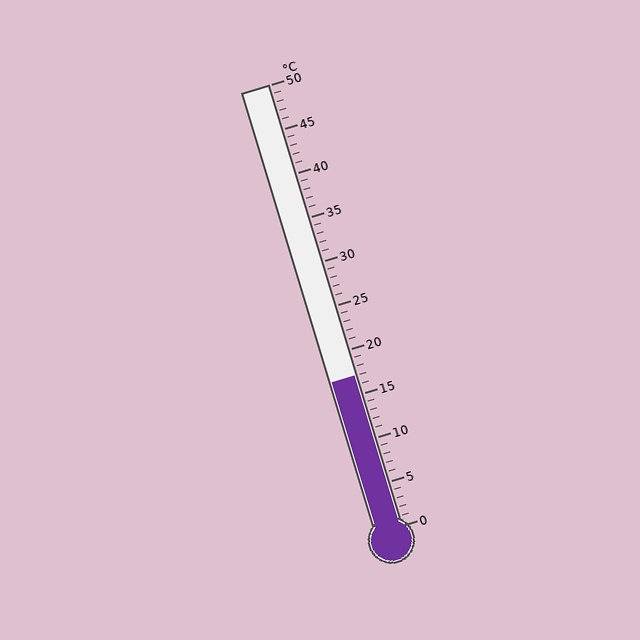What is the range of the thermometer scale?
The thermometer scale ranges from 0°C to 50°C.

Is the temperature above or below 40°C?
The temperature is below 40°C.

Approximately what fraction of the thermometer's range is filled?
The thermometer is filled to approximately 35% of its range.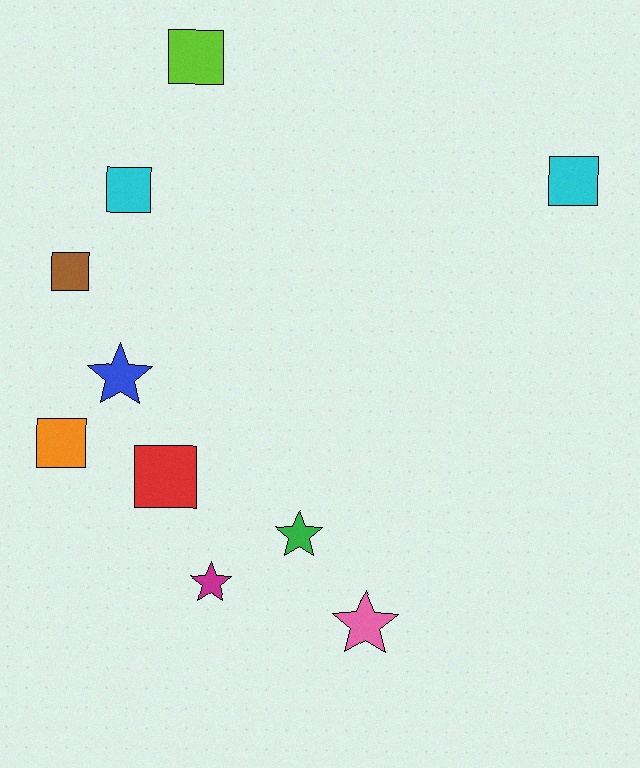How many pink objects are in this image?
There is 1 pink object.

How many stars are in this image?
There are 4 stars.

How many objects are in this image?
There are 10 objects.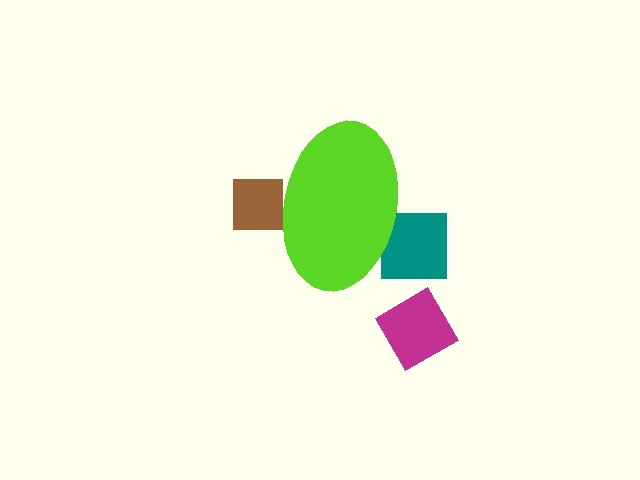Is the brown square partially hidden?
Yes, the brown square is partially hidden behind the lime ellipse.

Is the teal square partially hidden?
Yes, the teal square is partially hidden behind the lime ellipse.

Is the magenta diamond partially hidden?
No, the magenta diamond is fully visible.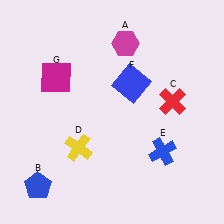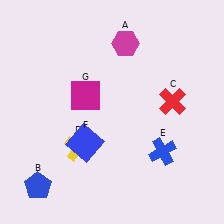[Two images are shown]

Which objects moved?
The objects that moved are: the blue square (F), the magenta square (G).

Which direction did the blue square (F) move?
The blue square (F) moved down.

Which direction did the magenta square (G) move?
The magenta square (G) moved right.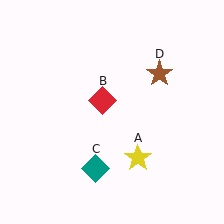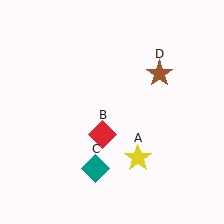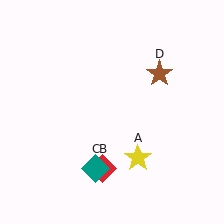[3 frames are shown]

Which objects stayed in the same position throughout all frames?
Yellow star (object A) and teal diamond (object C) and brown star (object D) remained stationary.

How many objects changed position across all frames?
1 object changed position: red diamond (object B).